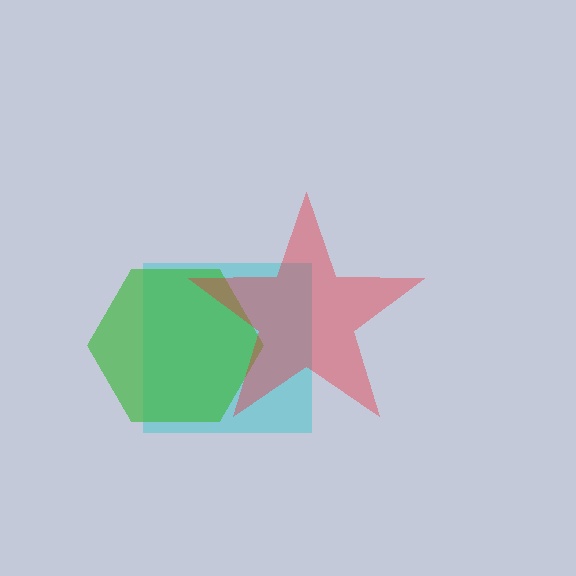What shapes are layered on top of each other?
The layered shapes are: a cyan square, a green hexagon, a red star.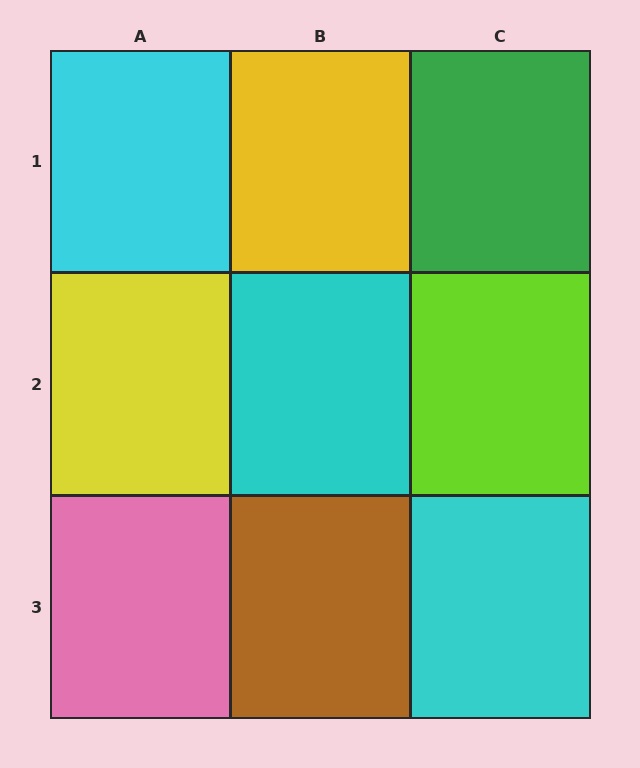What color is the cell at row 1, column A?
Cyan.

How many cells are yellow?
2 cells are yellow.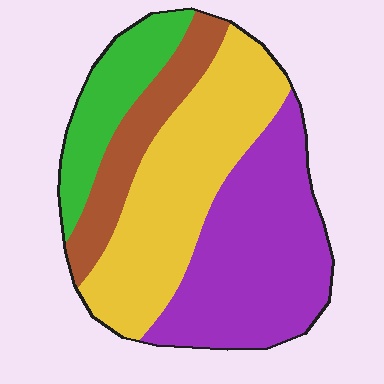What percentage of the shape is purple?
Purple takes up between a quarter and a half of the shape.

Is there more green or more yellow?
Yellow.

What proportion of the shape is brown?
Brown takes up about one eighth (1/8) of the shape.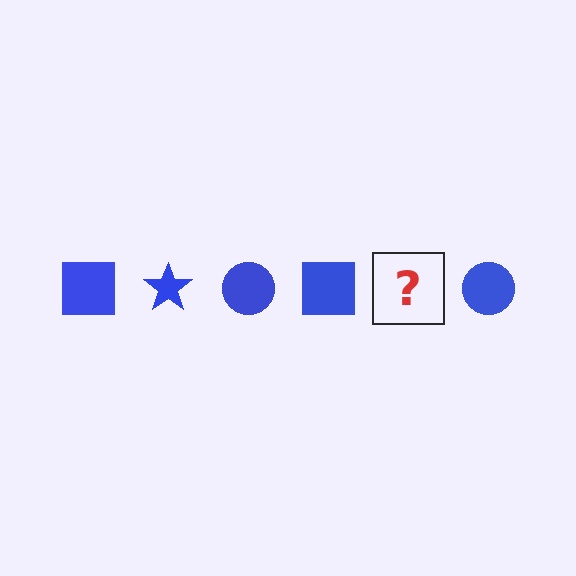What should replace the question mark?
The question mark should be replaced with a blue star.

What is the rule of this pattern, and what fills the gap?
The rule is that the pattern cycles through square, star, circle shapes in blue. The gap should be filled with a blue star.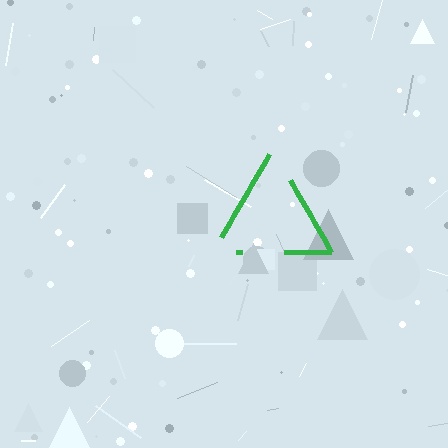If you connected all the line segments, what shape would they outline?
They would outline a triangle.